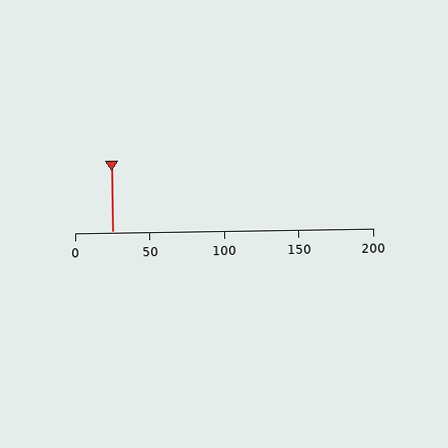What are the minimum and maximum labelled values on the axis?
The axis runs from 0 to 200.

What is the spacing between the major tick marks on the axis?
The major ticks are spaced 50 apart.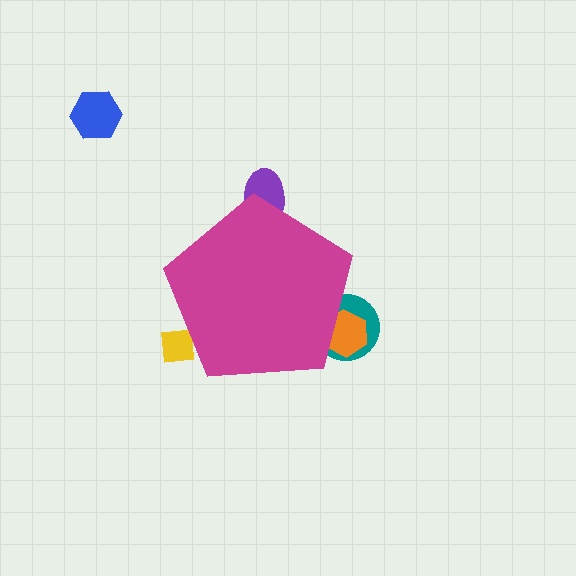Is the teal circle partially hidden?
Yes, the teal circle is partially hidden behind the magenta pentagon.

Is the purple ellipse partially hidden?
Yes, the purple ellipse is partially hidden behind the magenta pentagon.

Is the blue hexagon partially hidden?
No, the blue hexagon is fully visible.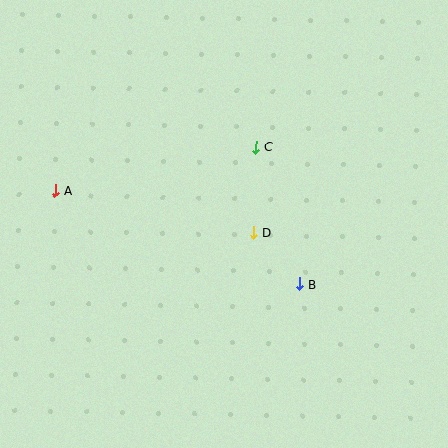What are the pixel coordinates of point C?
Point C is at (256, 147).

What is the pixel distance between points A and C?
The distance between A and C is 205 pixels.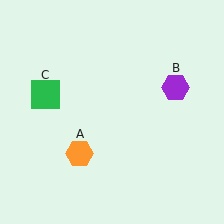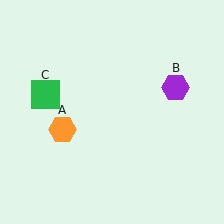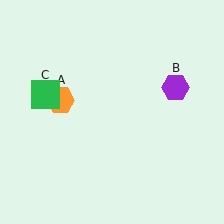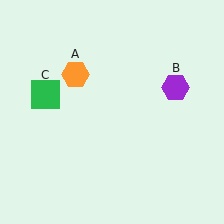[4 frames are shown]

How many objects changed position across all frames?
1 object changed position: orange hexagon (object A).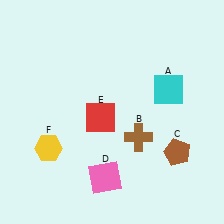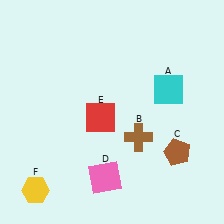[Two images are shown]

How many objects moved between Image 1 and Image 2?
1 object moved between the two images.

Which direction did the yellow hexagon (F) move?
The yellow hexagon (F) moved down.